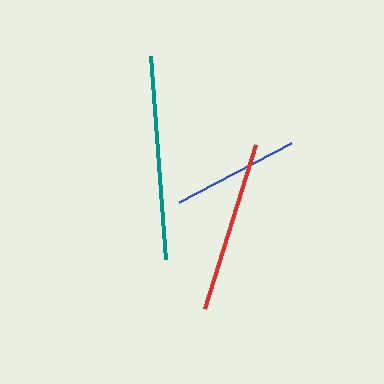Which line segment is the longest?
The teal line is the longest at approximately 204 pixels.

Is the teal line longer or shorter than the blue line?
The teal line is longer than the blue line.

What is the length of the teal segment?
The teal segment is approximately 204 pixels long.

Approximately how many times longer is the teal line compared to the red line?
The teal line is approximately 1.2 times the length of the red line.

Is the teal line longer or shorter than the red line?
The teal line is longer than the red line.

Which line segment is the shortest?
The blue line is the shortest at approximately 127 pixels.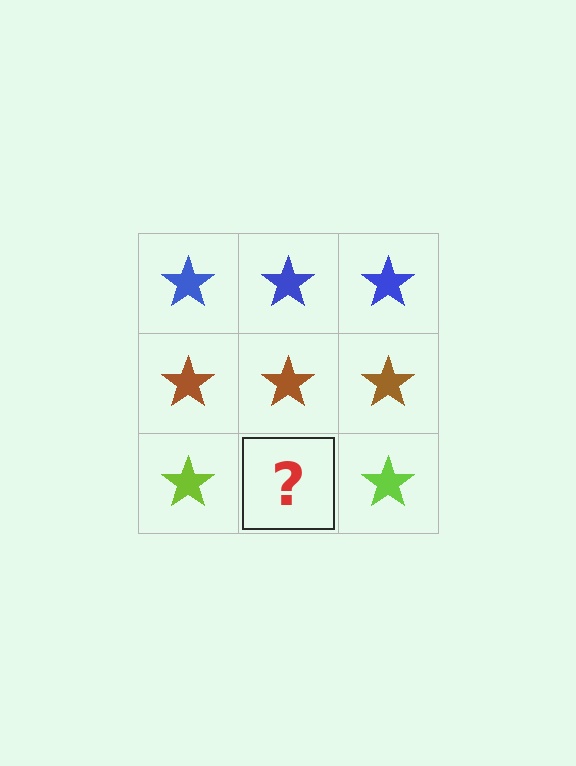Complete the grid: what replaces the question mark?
The question mark should be replaced with a lime star.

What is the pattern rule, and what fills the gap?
The rule is that each row has a consistent color. The gap should be filled with a lime star.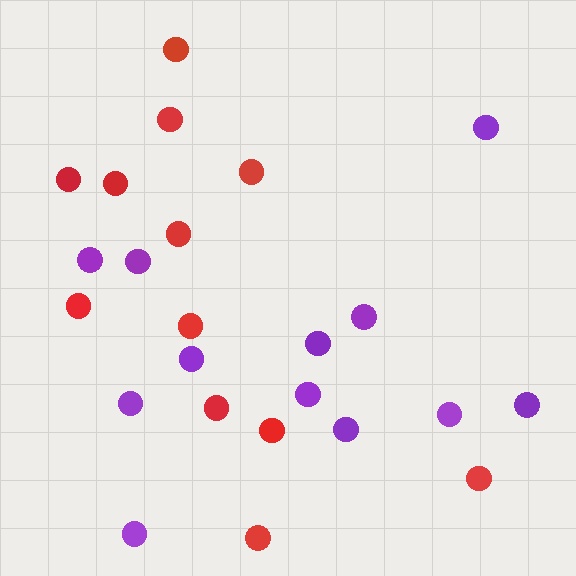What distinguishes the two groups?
There are 2 groups: one group of red circles (12) and one group of purple circles (12).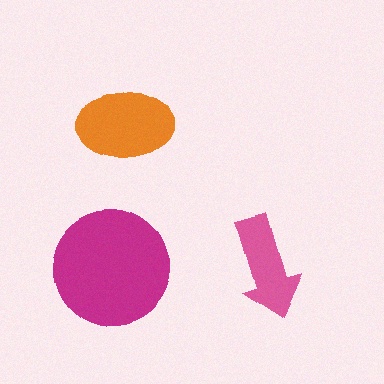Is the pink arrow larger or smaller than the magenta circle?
Smaller.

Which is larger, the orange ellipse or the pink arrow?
The orange ellipse.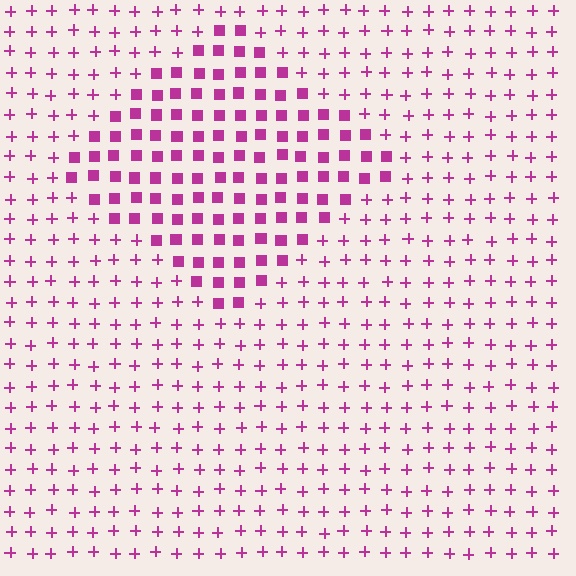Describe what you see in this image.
The image is filled with small magenta elements arranged in a uniform grid. A diamond-shaped region contains squares, while the surrounding area contains plus signs. The boundary is defined purely by the change in element shape.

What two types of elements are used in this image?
The image uses squares inside the diamond region and plus signs outside it.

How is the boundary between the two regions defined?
The boundary is defined by a change in element shape: squares inside vs. plus signs outside. All elements share the same color and spacing.